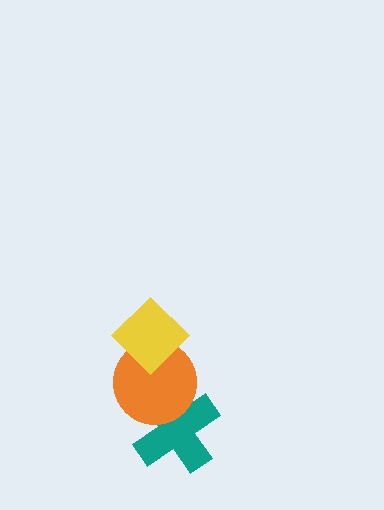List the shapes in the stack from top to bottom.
From top to bottom: the yellow diamond, the orange circle, the teal cross.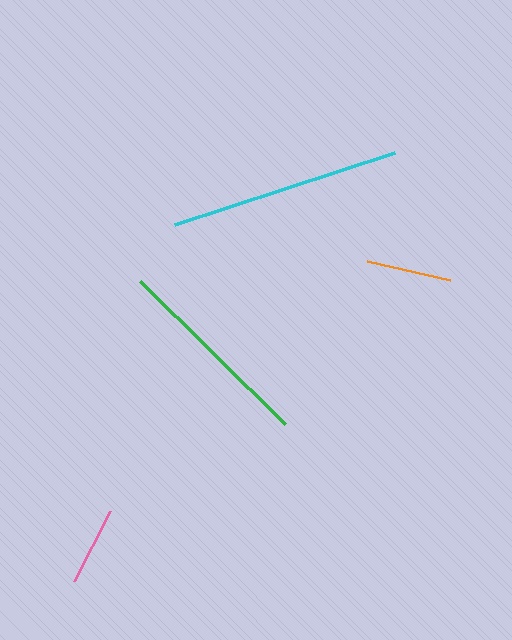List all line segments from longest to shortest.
From longest to shortest: cyan, green, orange, pink.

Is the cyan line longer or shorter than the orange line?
The cyan line is longer than the orange line.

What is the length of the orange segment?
The orange segment is approximately 85 pixels long.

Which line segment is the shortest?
The pink line is the shortest at approximately 78 pixels.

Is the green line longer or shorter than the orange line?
The green line is longer than the orange line.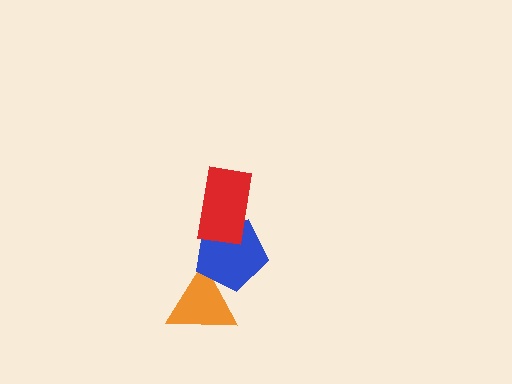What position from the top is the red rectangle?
The red rectangle is 1st from the top.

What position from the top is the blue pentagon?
The blue pentagon is 2nd from the top.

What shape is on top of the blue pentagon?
The red rectangle is on top of the blue pentagon.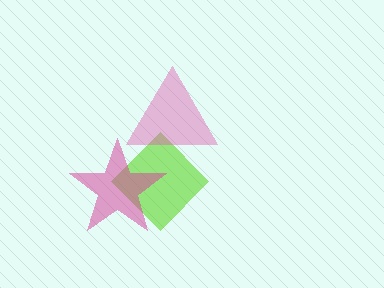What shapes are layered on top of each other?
The layered shapes are: a lime diamond, a magenta star, a pink triangle.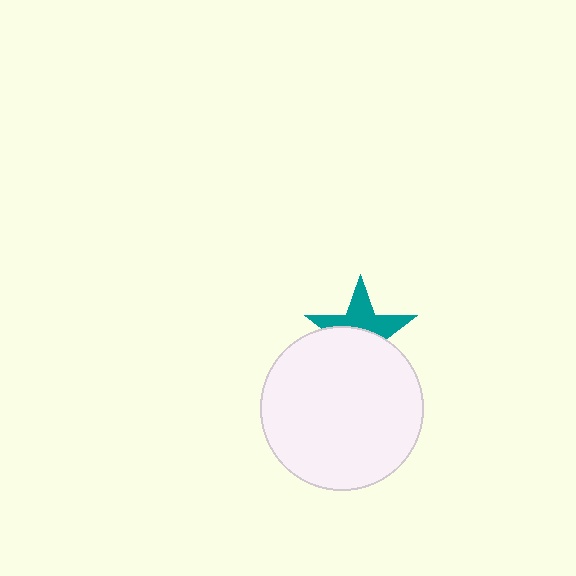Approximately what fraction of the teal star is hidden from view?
Roughly 52% of the teal star is hidden behind the white circle.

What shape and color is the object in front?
The object in front is a white circle.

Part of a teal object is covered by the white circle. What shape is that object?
It is a star.